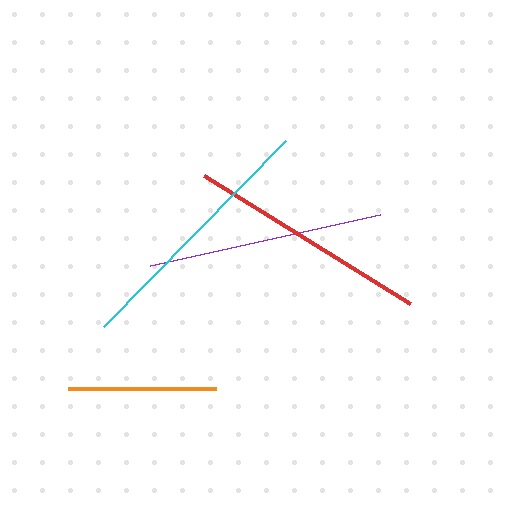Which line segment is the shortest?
The orange line is the shortest at approximately 147 pixels.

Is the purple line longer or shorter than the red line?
The red line is longer than the purple line.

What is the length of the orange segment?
The orange segment is approximately 147 pixels long.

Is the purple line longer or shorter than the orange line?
The purple line is longer than the orange line.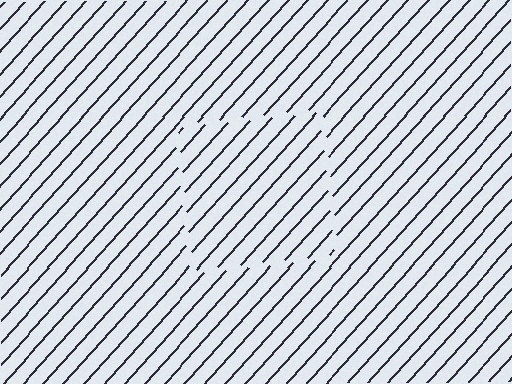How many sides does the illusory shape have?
4 sides — the line-ends trace a square.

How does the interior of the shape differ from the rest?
The interior of the shape contains the same grating, shifted by half a period — the contour is defined by the phase discontinuity where line-ends from the inner and outer gratings abut.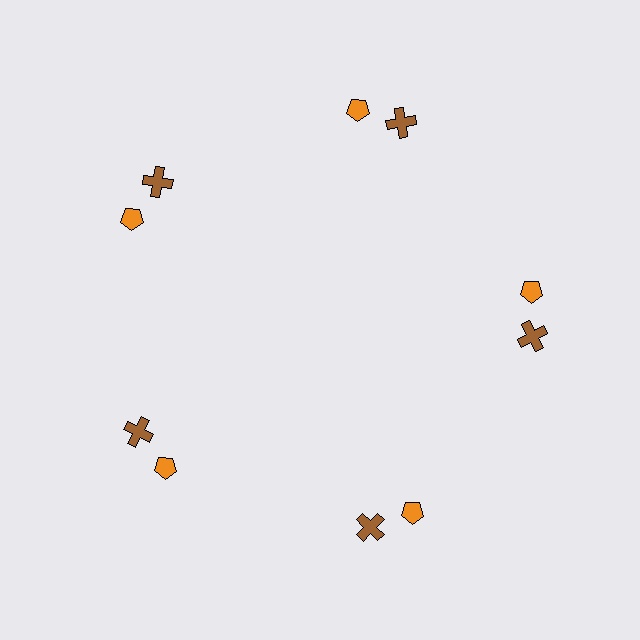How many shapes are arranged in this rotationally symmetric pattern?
There are 10 shapes, arranged in 5 groups of 2.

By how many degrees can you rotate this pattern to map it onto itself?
The pattern maps onto itself every 72 degrees of rotation.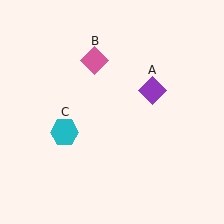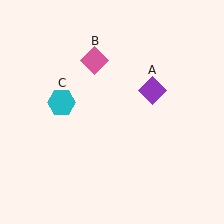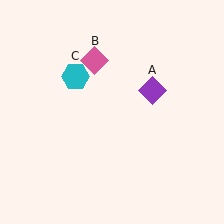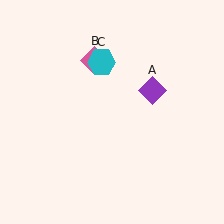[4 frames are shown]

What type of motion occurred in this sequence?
The cyan hexagon (object C) rotated clockwise around the center of the scene.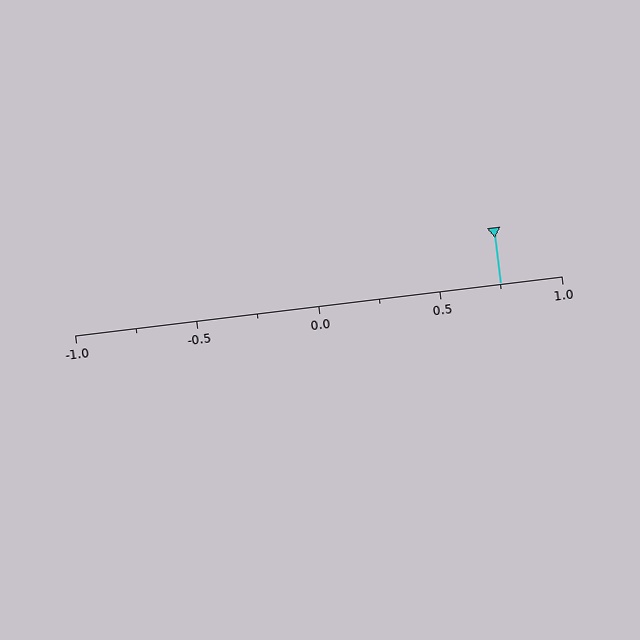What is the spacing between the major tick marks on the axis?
The major ticks are spaced 0.5 apart.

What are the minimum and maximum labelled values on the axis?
The axis runs from -1.0 to 1.0.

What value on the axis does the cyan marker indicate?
The marker indicates approximately 0.75.